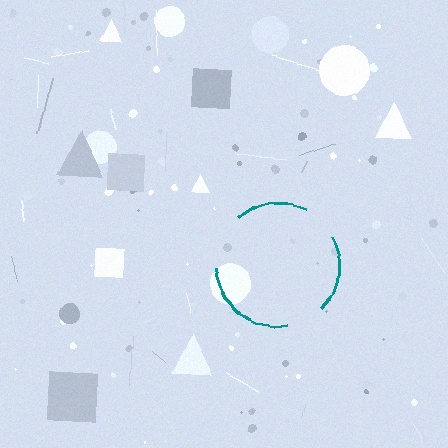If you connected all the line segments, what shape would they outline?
They would outline a circle.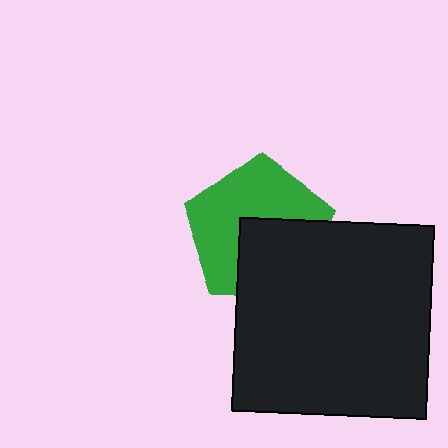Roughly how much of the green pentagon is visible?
About half of it is visible (roughly 58%).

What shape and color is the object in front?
The object in front is a black square.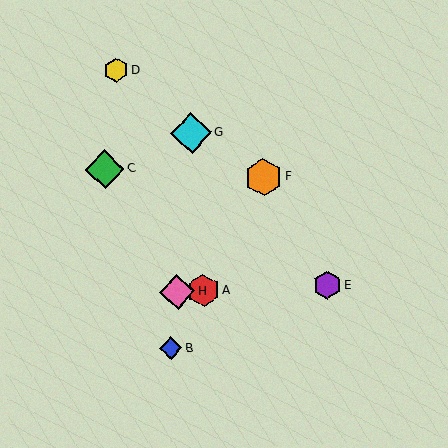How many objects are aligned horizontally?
3 objects (A, E, H) are aligned horizontally.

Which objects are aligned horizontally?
Objects A, E, H are aligned horizontally.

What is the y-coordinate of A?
Object A is at y≈291.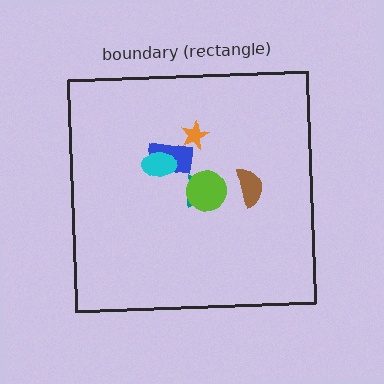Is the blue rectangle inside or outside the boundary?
Inside.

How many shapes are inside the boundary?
6 inside, 0 outside.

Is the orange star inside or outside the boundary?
Inside.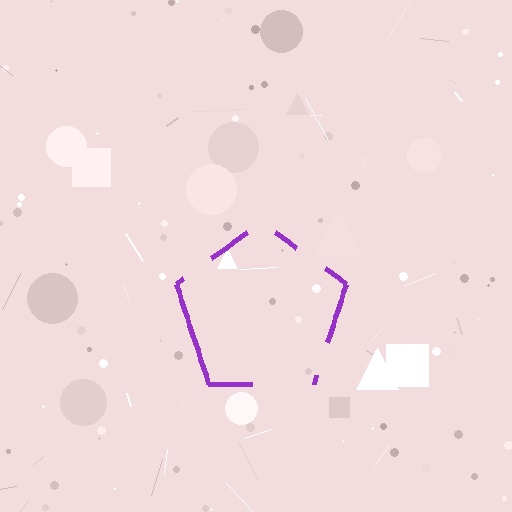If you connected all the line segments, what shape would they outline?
They would outline a pentagon.